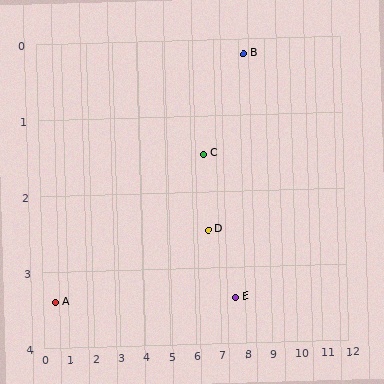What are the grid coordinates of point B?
Point B is at approximately (8.2, 0.2).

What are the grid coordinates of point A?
Point A is at approximately (0.5, 3.4).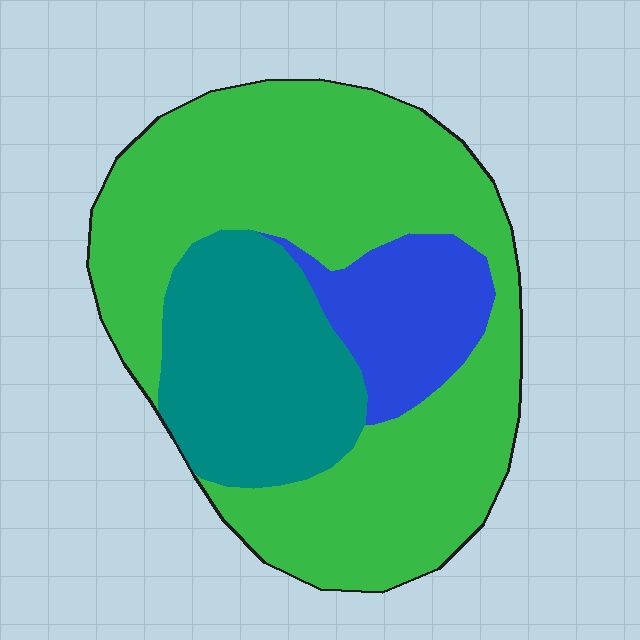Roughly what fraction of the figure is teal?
Teal covers roughly 25% of the figure.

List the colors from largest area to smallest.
From largest to smallest: green, teal, blue.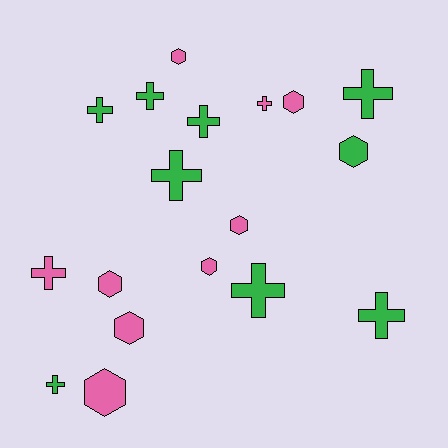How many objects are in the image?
There are 18 objects.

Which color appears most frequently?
Green, with 9 objects.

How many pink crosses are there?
There are 2 pink crosses.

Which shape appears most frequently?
Cross, with 10 objects.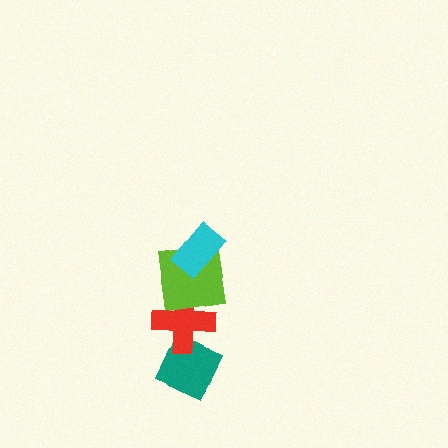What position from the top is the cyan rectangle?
The cyan rectangle is 1st from the top.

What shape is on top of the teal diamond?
The red cross is on top of the teal diamond.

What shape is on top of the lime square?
The cyan rectangle is on top of the lime square.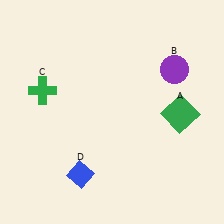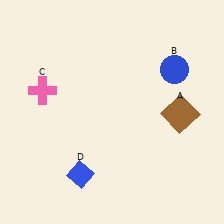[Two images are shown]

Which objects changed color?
A changed from green to brown. B changed from purple to blue. C changed from green to pink.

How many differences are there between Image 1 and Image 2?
There are 3 differences between the two images.